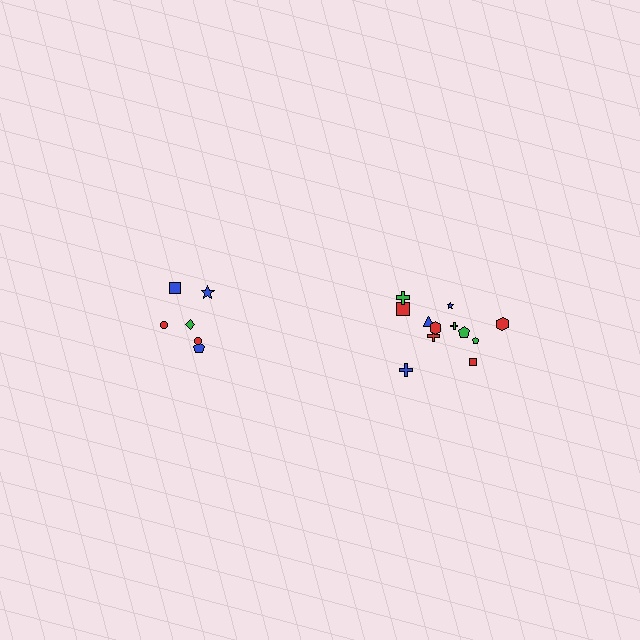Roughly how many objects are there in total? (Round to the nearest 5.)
Roughly 20 objects in total.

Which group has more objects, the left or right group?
The right group.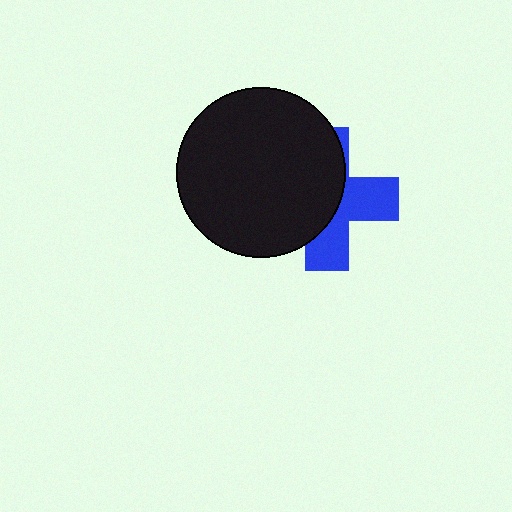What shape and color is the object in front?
The object in front is a black circle.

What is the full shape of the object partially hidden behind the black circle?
The partially hidden object is a blue cross.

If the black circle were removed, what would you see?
You would see the complete blue cross.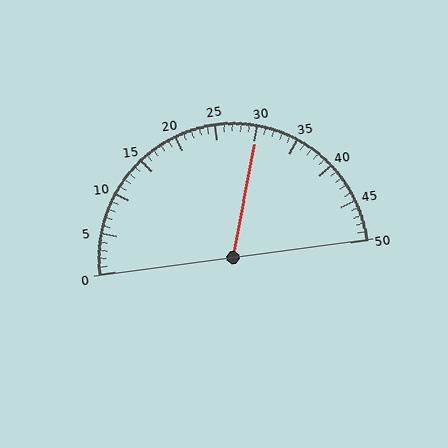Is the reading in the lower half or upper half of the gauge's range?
The reading is in the upper half of the range (0 to 50).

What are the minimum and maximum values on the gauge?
The gauge ranges from 0 to 50.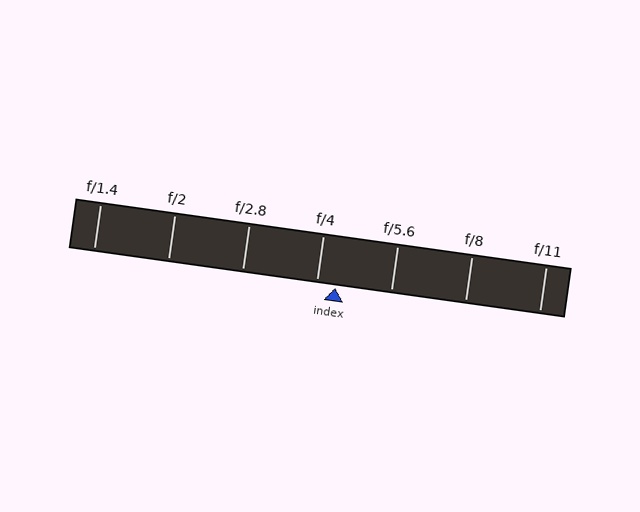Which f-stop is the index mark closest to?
The index mark is closest to f/4.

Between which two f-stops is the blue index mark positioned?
The index mark is between f/4 and f/5.6.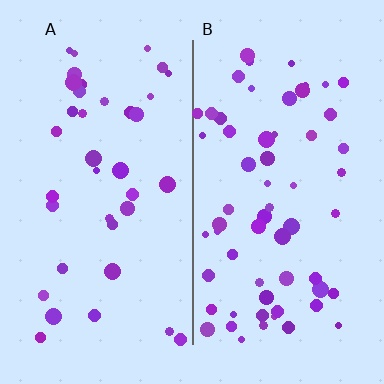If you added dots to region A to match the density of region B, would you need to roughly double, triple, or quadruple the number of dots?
Approximately double.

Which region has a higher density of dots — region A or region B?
B (the right).